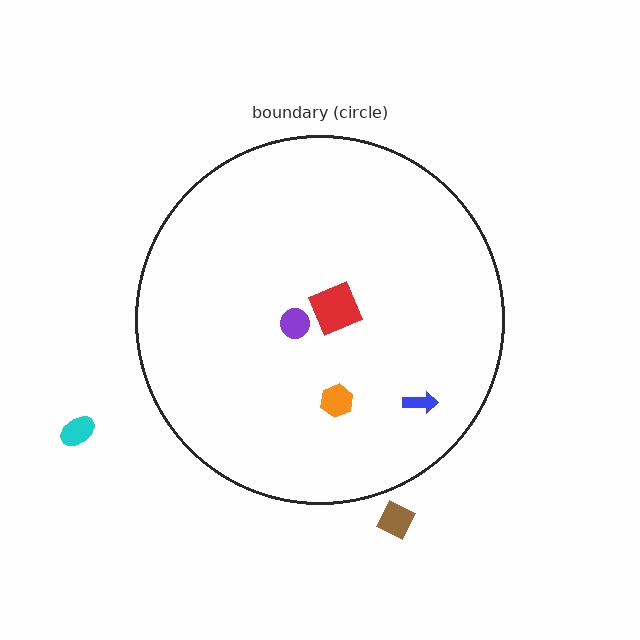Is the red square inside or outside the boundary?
Inside.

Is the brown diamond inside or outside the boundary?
Outside.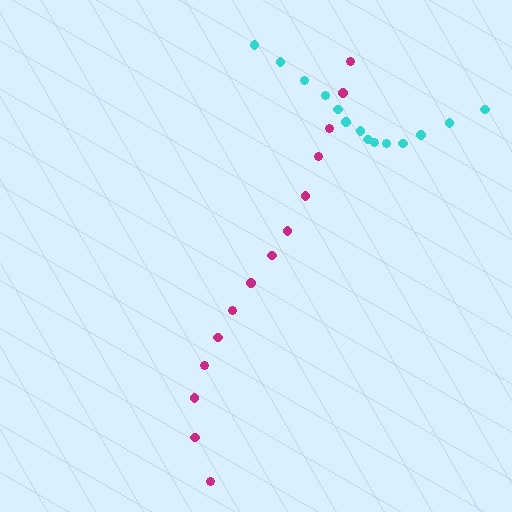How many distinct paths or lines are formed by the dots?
There are 2 distinct paths.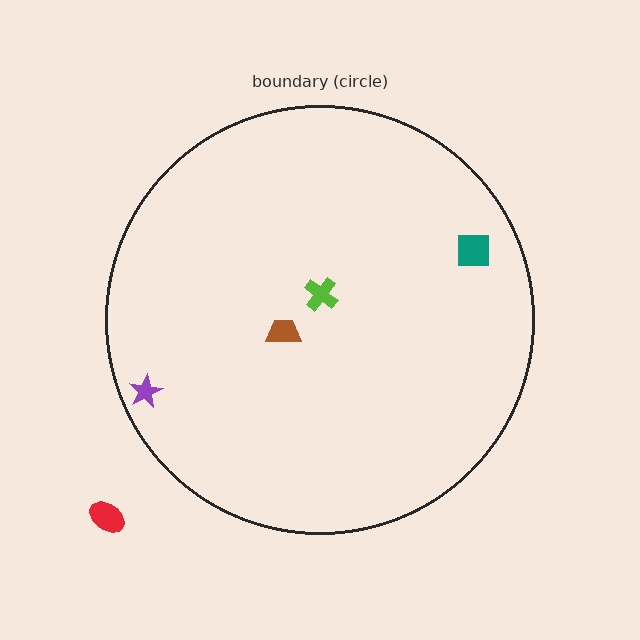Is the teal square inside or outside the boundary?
Inside.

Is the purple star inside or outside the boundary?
Inside.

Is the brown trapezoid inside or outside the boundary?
Inside.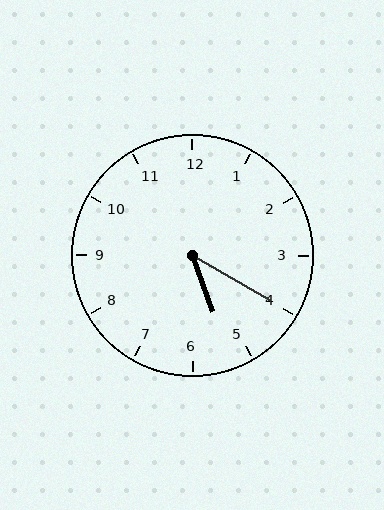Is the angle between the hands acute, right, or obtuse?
It is acute.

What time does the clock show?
5:20.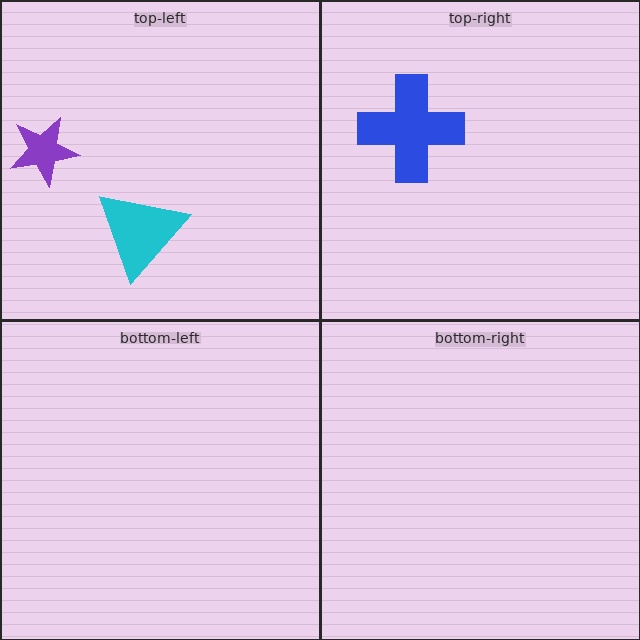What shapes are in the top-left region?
The cyan triangle, the purple star.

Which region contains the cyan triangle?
The top-left region.